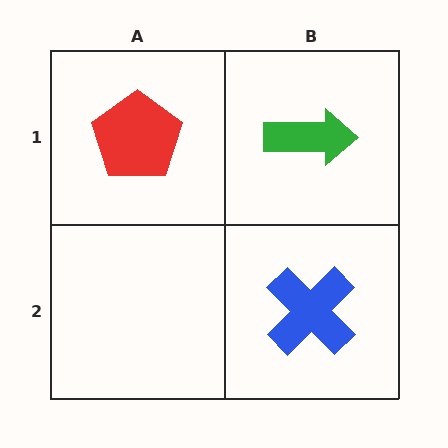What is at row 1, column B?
A green arrow.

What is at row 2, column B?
A blue cross.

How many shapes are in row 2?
1 shape.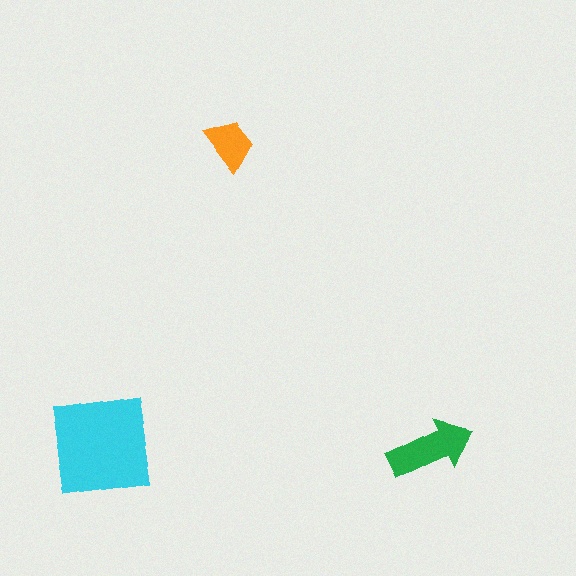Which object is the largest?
The cyan square.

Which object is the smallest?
The orange trapezoid.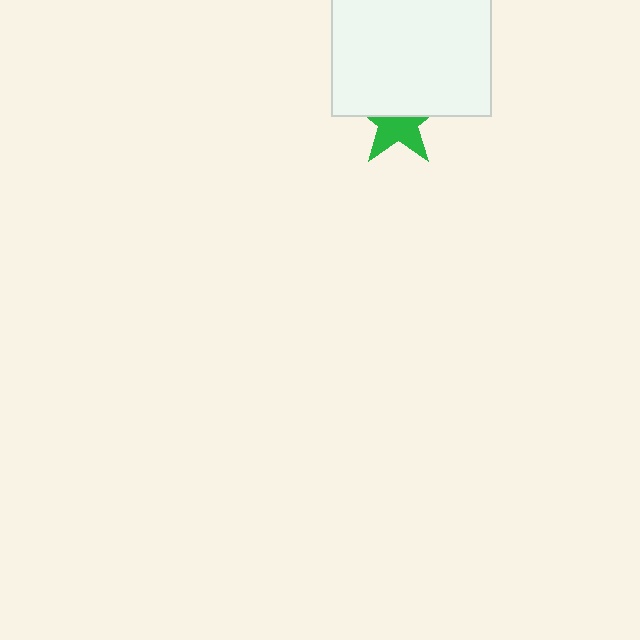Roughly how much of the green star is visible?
About half of it is visible (roughly 50%).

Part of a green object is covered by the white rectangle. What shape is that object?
It is a star.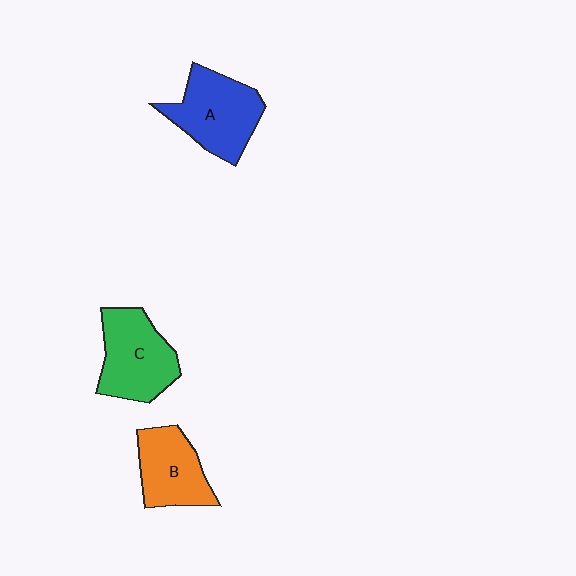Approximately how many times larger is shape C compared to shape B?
Approximately 1.2 times.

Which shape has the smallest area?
Shape B (orange).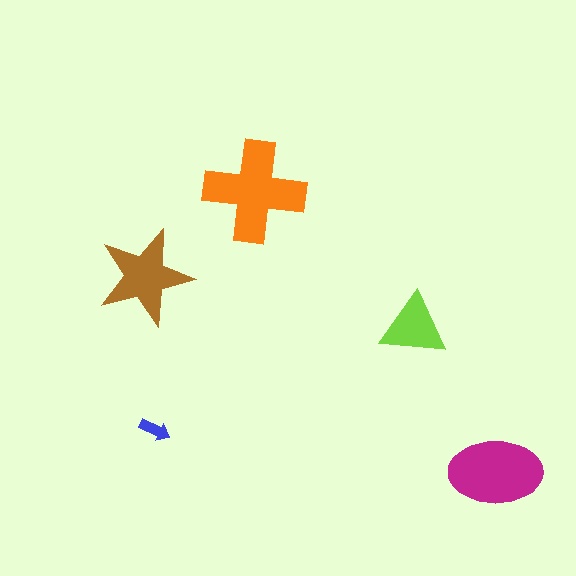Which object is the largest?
The orange cross.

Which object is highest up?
The orange cross is topmost.